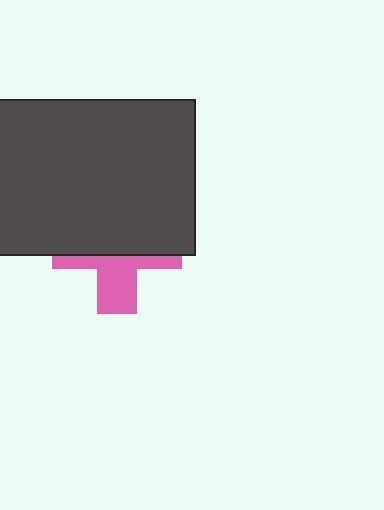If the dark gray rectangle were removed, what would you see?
You would see the complete pink cross.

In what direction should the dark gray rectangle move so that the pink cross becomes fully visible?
The dark gray rectangle should move up. That is the shortest direction to clear the overlap and leave the pink cross fully visible.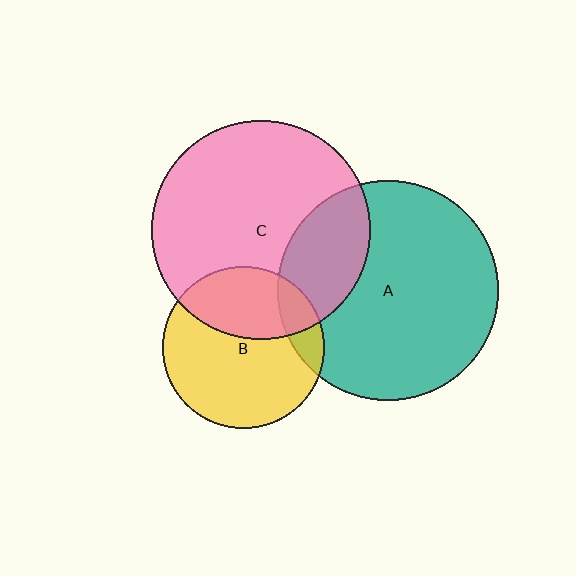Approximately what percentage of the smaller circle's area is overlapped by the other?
Approximately 35%.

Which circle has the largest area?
Circle A (teal).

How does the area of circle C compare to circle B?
Approximately 1.8 times.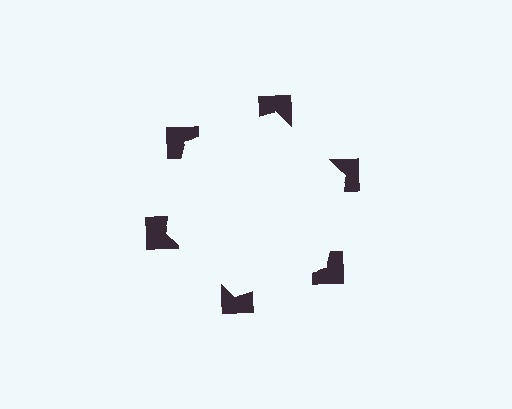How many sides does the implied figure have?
6 sides.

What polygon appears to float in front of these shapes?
An illusory hexagon — its edges are inferred from the aligned wedge cuts in the notched squares, not physically drawn.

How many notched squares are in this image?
There are 6 — one at each vertex of the illusory hexagon.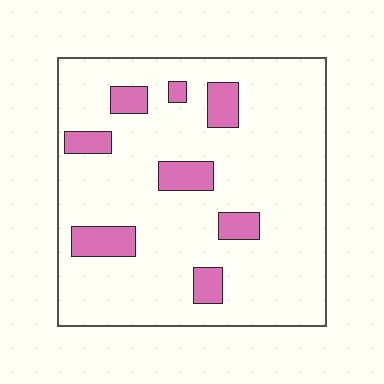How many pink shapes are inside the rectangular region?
8.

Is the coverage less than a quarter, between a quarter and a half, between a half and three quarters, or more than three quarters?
Less than a quarter.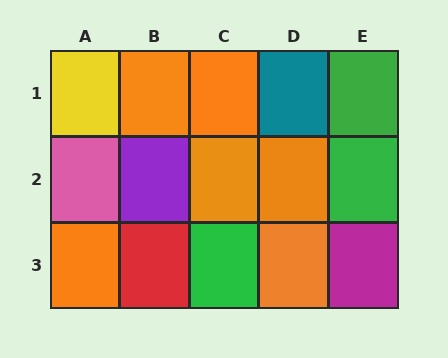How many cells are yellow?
1 cell is yellow.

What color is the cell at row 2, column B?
Purple.